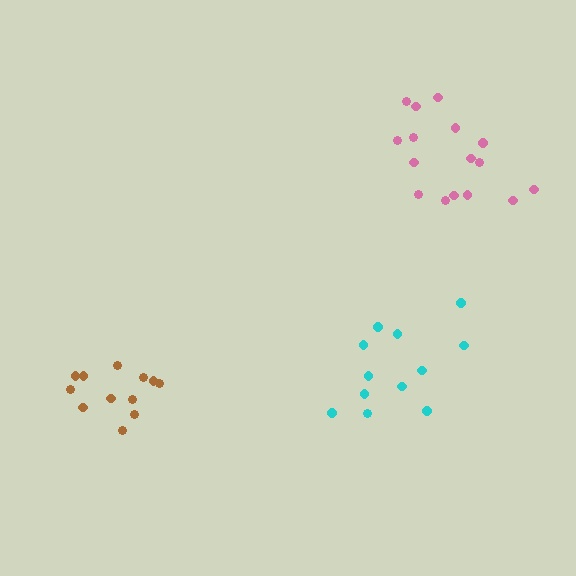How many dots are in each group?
Group 1: 12 dots, Group 2: 12 dots, Group 3: 16 dots (40 total).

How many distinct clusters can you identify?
There are 3 distinct clusters.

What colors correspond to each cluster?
The clusters are colored: cyan, brown, pink.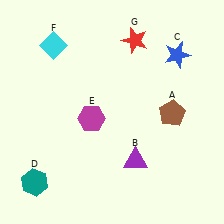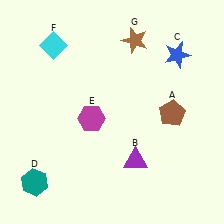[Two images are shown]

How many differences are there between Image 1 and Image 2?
There is 1 difference between the two images.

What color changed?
The star (G) changed from red in Image 1 to brown in Image 2.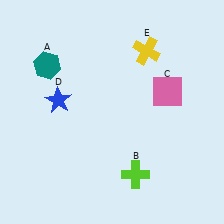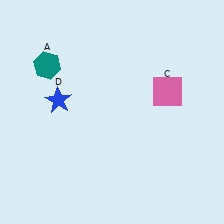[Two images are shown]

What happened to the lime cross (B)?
The lime cross (B) was removed in Image 2. It was in the bottom-right area of Image 1.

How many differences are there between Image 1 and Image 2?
There are 2 differences between the two images.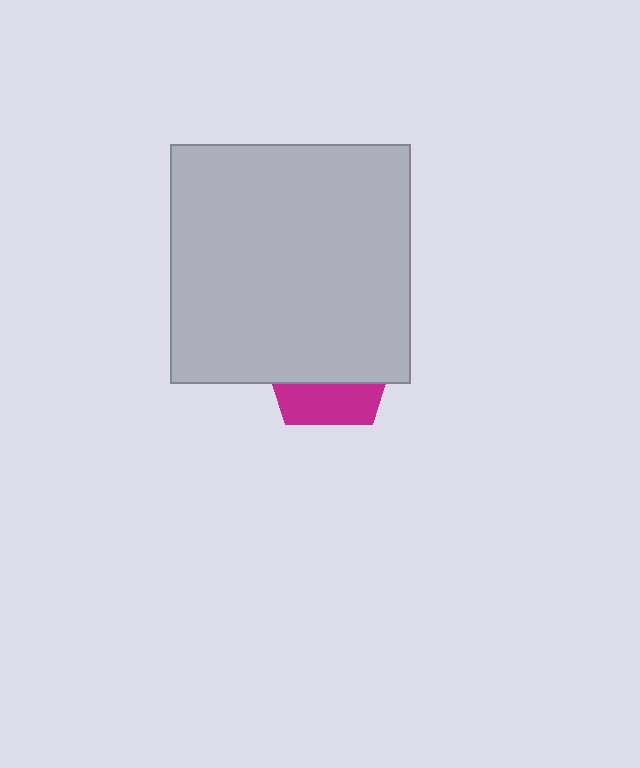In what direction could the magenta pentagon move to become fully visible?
The magenta pentagon could move down. That would shift it out from behind the light gray square entirely.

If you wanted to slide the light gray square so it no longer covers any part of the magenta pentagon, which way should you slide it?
Slide it up — that is the most direct way to separate the two shapes.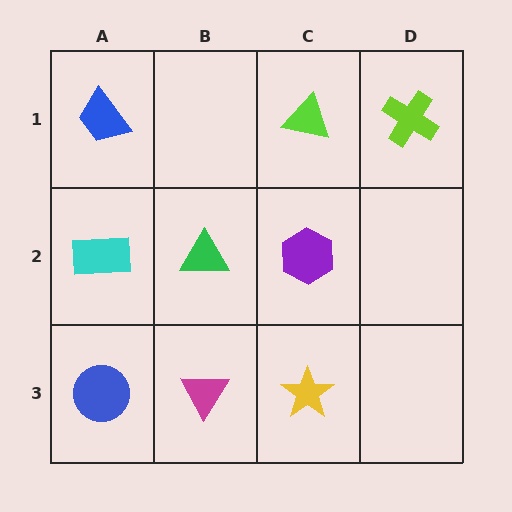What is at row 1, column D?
A lime cross.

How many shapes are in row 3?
3 shapes.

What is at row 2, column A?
A cyan rectangle.